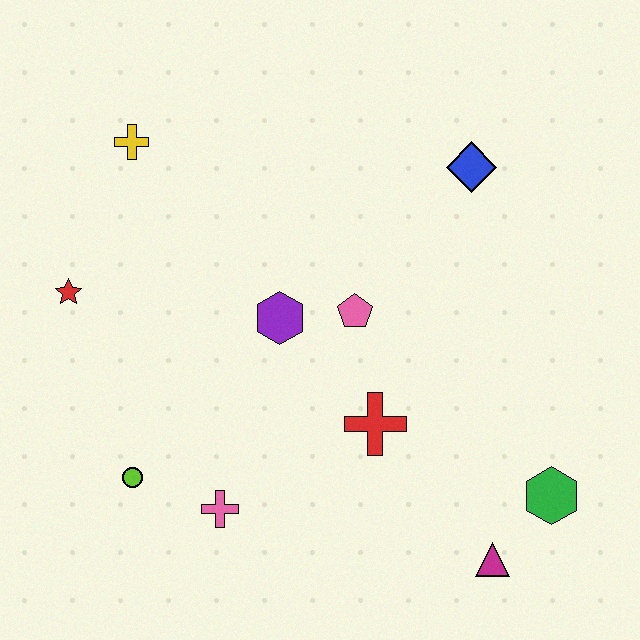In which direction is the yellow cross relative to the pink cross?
The yellow cross is above the pink cross.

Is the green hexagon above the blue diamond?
No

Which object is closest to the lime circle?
The pink cross is closest to the lime circle.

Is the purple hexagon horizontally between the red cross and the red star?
Yes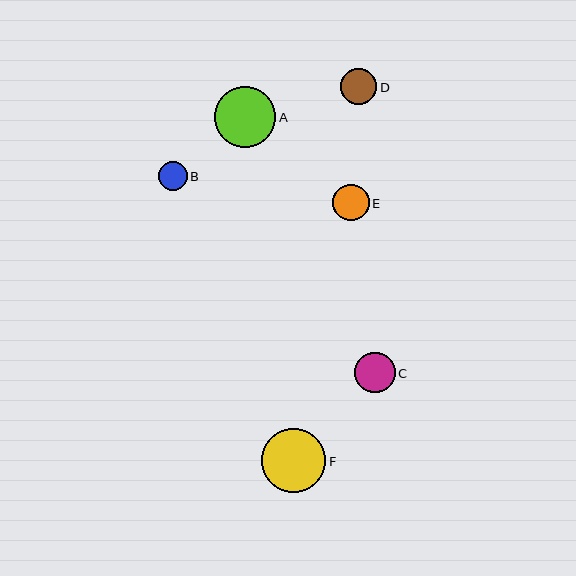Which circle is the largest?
Circle F is the largest with a size of approximately 64 pixels.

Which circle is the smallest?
Circle B is the smallest with a size of approximately 29 pixels.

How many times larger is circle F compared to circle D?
Circle F is approximately 1.8 times the size of circle D.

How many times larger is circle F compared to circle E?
Circle F is approximately 1.7 times the size of circle E.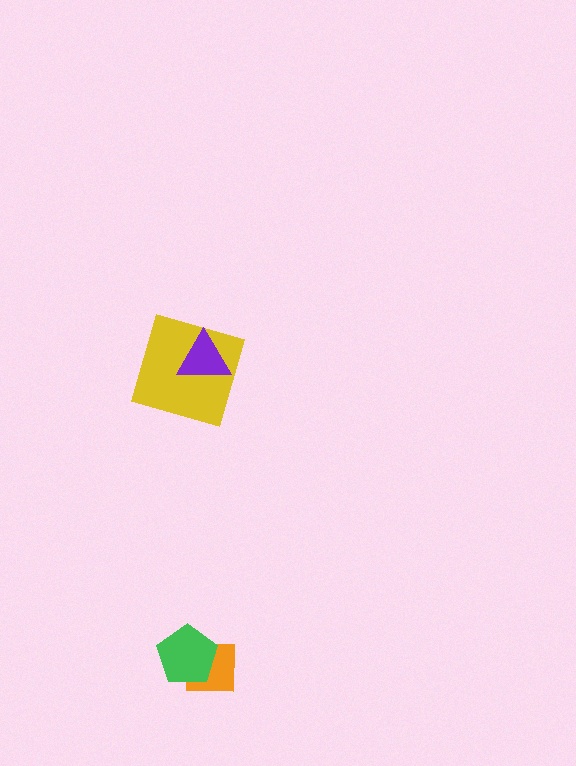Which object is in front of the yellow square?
The purple triangle is in front of the yellow square.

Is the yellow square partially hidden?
Yes, it is partially covered by another shape.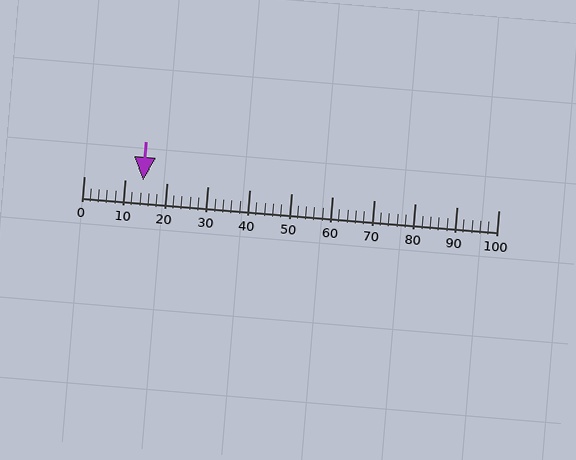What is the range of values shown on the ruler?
The ruler shows values from 0 to 100.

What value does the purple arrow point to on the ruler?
The purple arrow points to approximately 14.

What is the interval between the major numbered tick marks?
The major tick marks are spaced 10 units apart.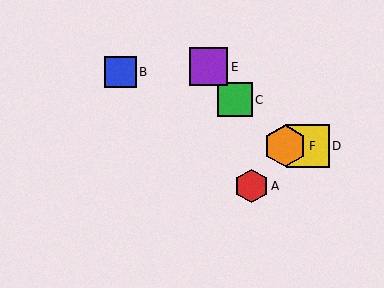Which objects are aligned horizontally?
Objects D, F are aligned horizontally.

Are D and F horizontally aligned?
Yes, both are at y≈146.